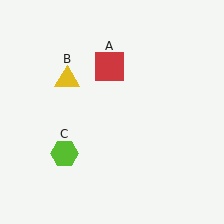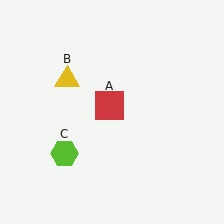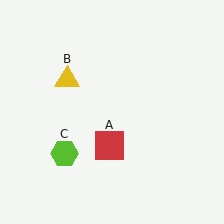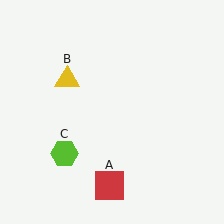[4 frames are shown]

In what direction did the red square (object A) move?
The red square (object A) moved down.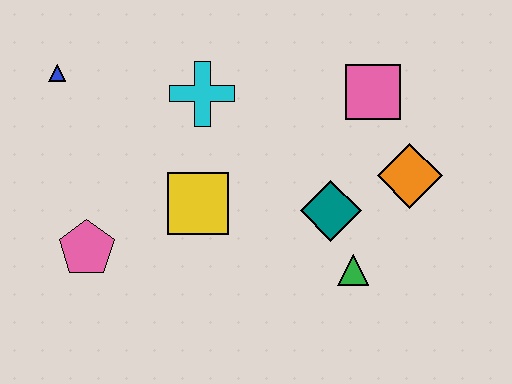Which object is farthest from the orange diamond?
The blue triangle is farthest from the orange diamond.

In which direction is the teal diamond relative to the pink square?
The teal diamond is below the pink square.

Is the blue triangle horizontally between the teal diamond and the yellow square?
No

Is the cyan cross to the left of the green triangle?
Yes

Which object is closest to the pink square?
The orange diamond is closest to the pink square.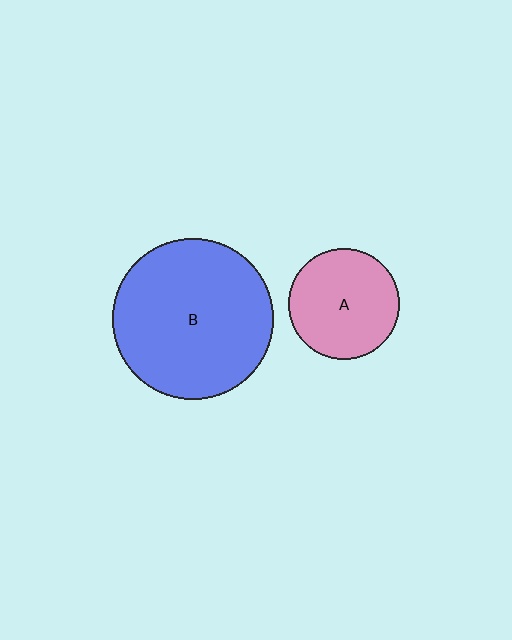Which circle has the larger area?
Circle B (blue).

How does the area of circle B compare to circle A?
Approximately 2.1 times.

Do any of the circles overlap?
No, none of the circles overlap.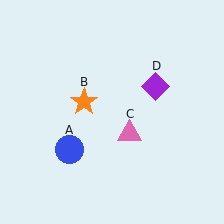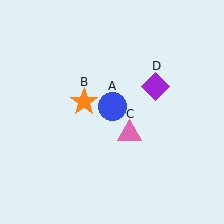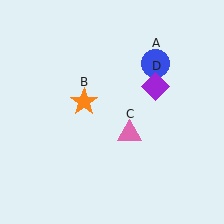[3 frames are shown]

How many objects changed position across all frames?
1 object changed position: blue circle (object A).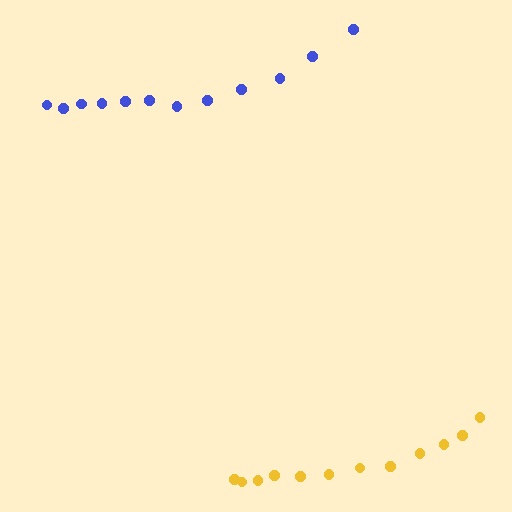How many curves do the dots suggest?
There are 2 distinct paths.